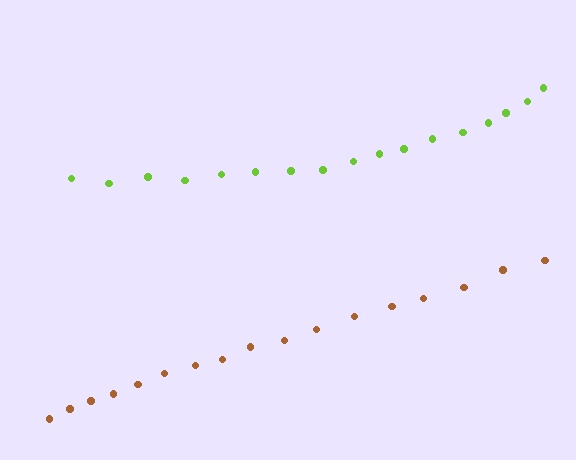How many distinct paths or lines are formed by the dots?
There are 2 distinct paths.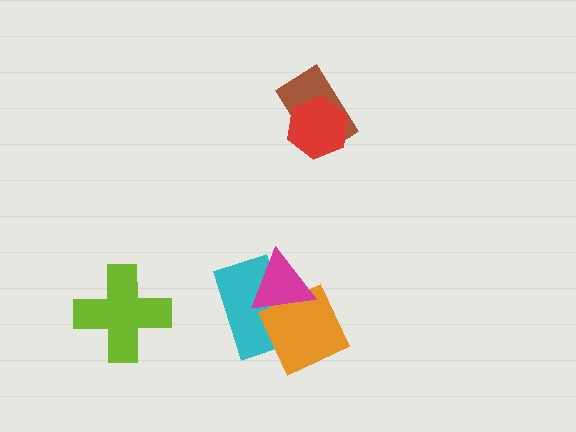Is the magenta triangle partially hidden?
No, no other shape covers it.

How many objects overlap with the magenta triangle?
2 objects overlap with the magenta triangle.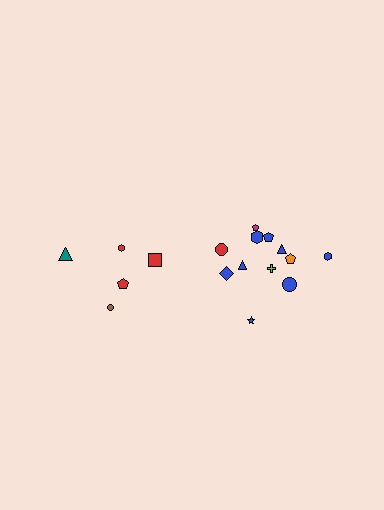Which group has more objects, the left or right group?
The right group.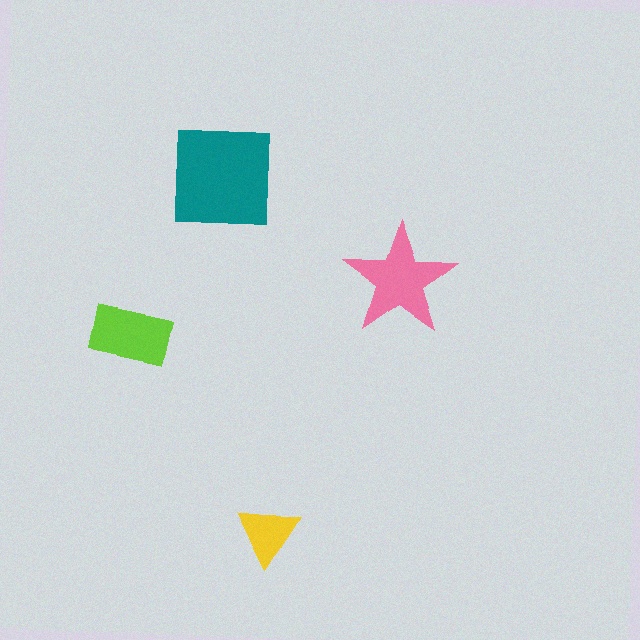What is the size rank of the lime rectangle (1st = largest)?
3rd.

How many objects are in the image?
There are 4 objects in the image.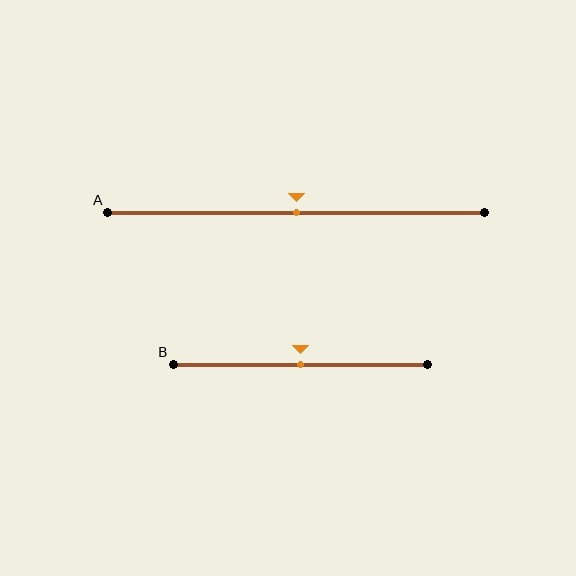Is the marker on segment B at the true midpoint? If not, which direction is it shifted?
Yes, the marker on segment B is at the true midpoint.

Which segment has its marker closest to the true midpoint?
Segment A has its marker closest to the true midpoint.